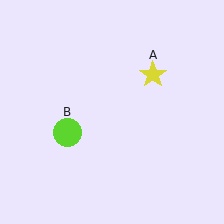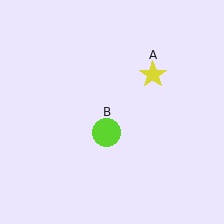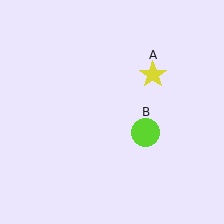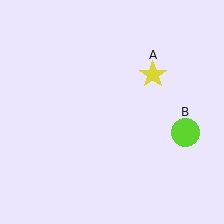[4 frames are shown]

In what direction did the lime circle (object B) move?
The lime circle (object B) moved right.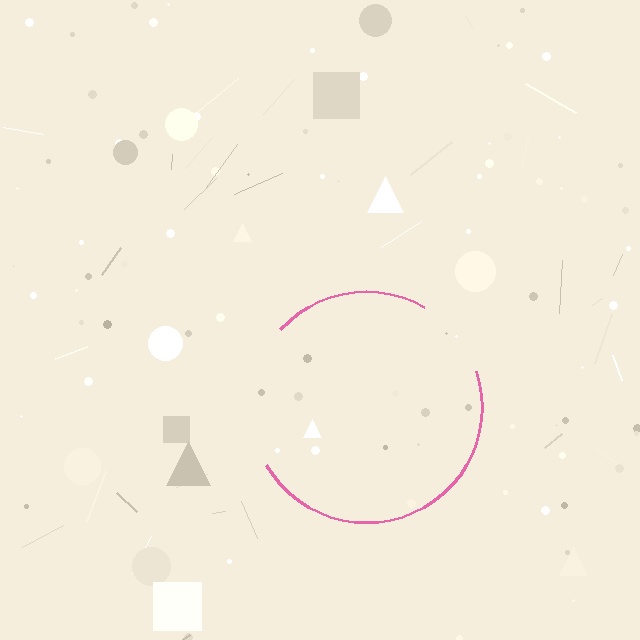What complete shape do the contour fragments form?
The contour fragments form a circle.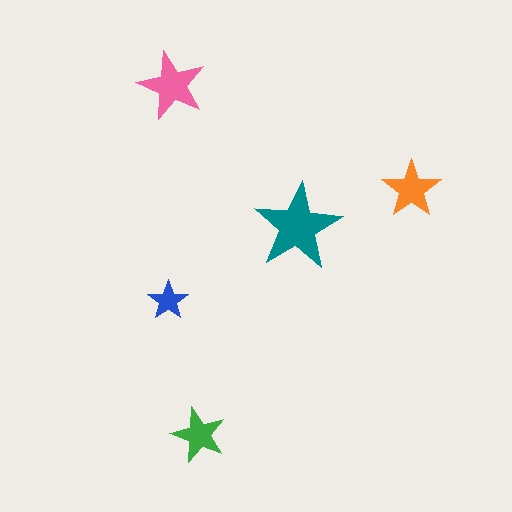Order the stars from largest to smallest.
the teal one, the pink one, the orange one, the green one, the blue one.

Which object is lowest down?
The green star is bottommost.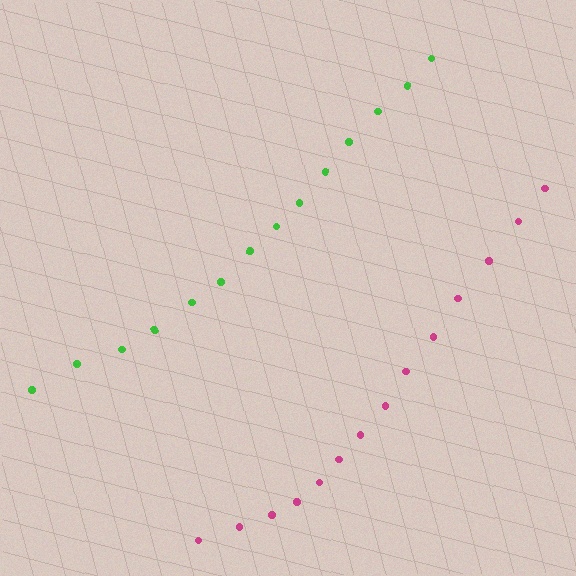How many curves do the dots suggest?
There are 2 distinct paths.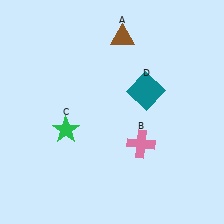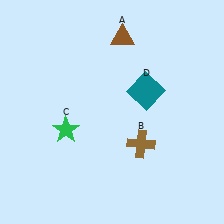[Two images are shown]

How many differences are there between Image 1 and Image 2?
There is 1 difference between the two images.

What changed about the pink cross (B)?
In Image 1, B is pink. In Image 2, it changed to brown.